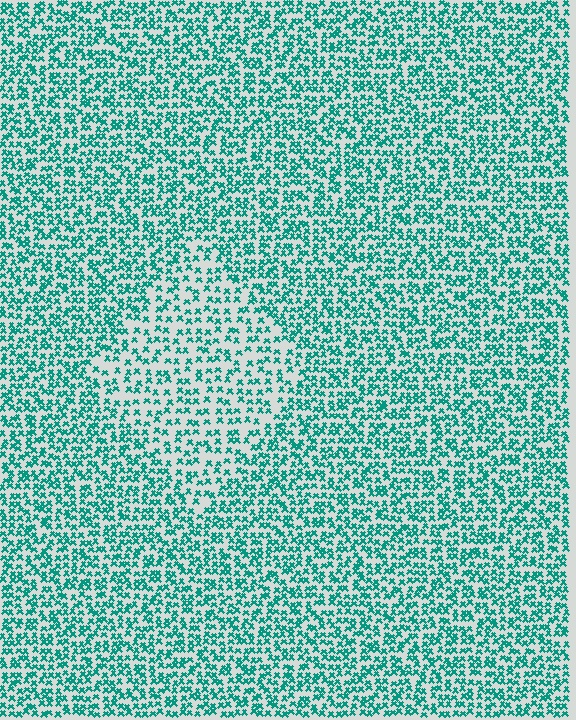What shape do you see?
I see a diamond.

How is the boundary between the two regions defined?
The boundary is defined by a change in element density (approximately 1.7x ratio). All elements are the same color, size, and shape.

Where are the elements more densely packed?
The elements are more densely packed outside the diamond boundary.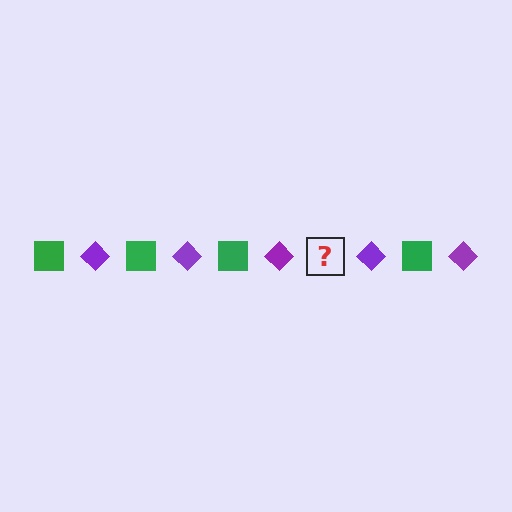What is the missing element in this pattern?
The missing element is a green square.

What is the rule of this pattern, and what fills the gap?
The rule is that the pattern alternates between green square and purple diamond. The gap should be filled with a green square.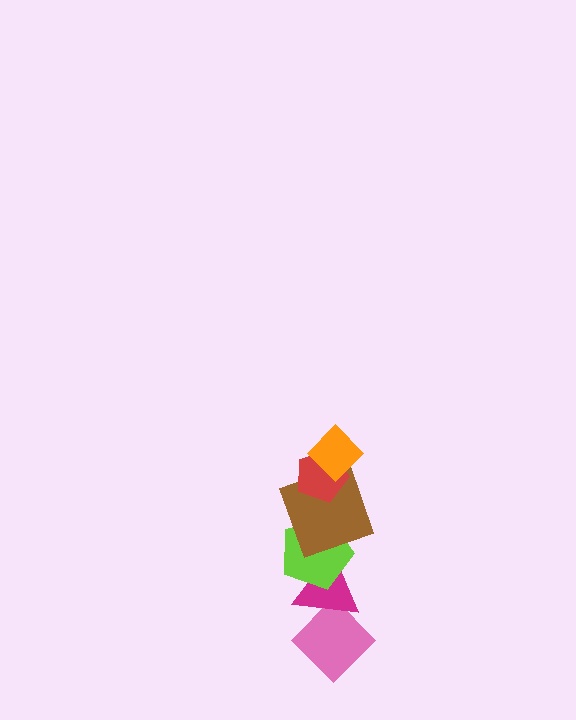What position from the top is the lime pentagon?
The lime pentagon is 4th from the top.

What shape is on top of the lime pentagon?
The brown square is on top of the lime pentagon.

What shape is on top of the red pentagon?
The orange diamond is on top of the red pentagon.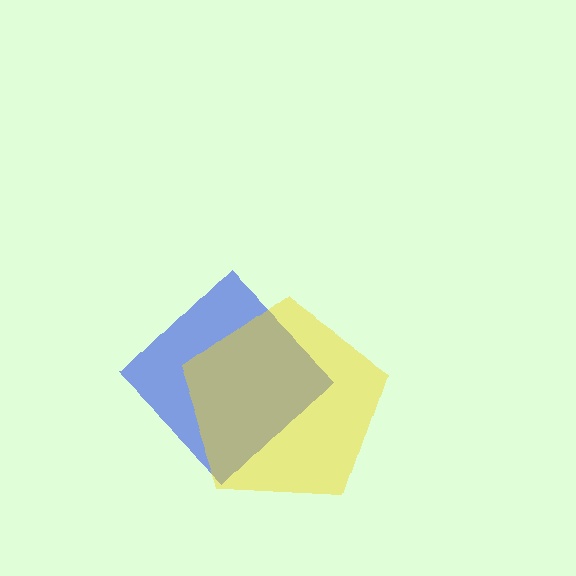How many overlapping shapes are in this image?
There are 2 overlapping shapes in the image.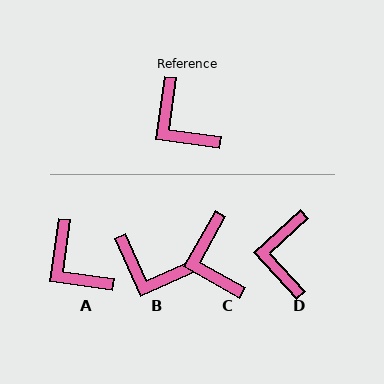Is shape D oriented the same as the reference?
No, it is off by about 40 degrees.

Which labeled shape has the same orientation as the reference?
A.